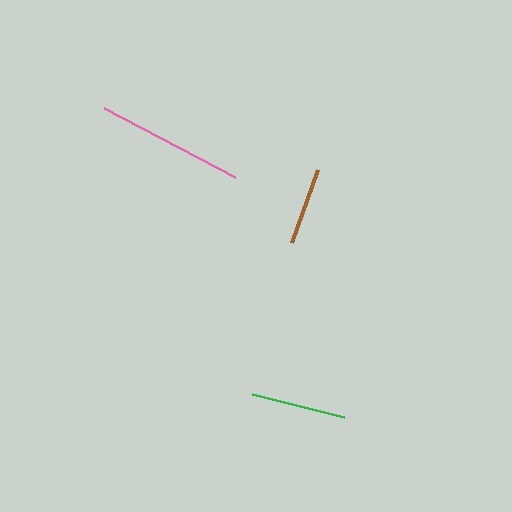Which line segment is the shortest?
The brown line is the shortest at approximately 77 pixels.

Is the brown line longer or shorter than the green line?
The green line is longer than the brown line.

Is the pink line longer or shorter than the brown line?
The pink line is longer than the brown line.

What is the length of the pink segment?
The pink segment is approximately 149 pixels long.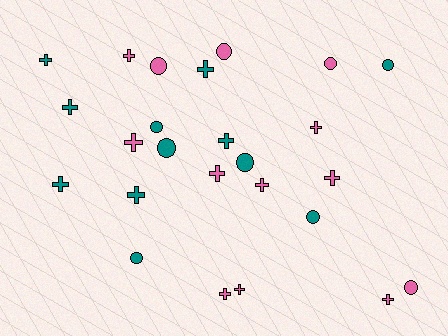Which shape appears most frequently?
Cross, with 15 objects.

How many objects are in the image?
There are 25 objects.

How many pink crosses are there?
There are 9 pink crosses.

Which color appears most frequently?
Pink, with 13 objects.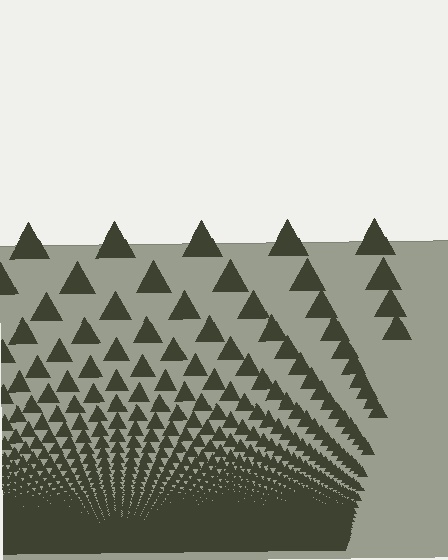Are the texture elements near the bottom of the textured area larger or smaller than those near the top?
Smaller. The gradient is inverted — elements near the bottom are smaller and denser.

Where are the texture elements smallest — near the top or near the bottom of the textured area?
Near the bottom.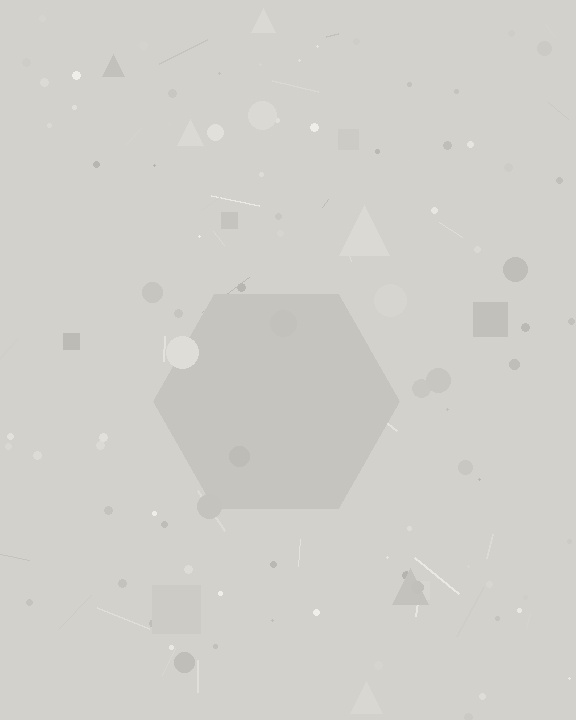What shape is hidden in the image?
A hexagon is hidden in the image.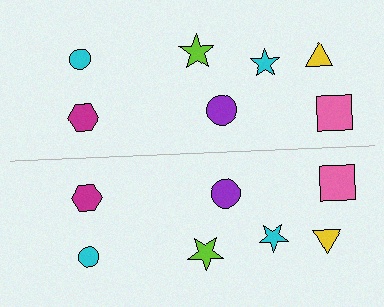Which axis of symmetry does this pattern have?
The pattern has a horizontal axis of symmetry running through the center of the image.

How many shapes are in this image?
There are 14 shapes in this image.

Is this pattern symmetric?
Yes, this pattern has bilateral (reflection) symmetry.